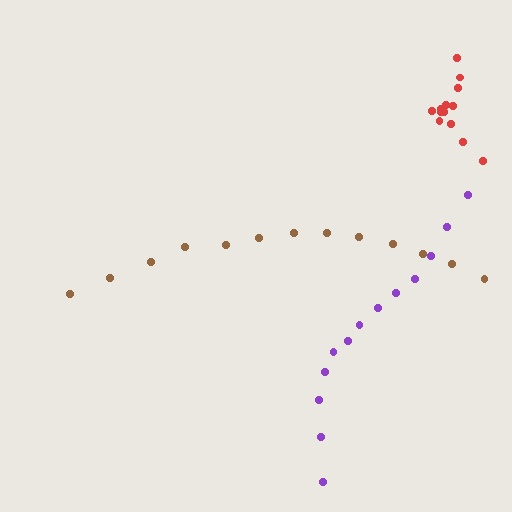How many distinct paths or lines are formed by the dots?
There are 3 distinct paths.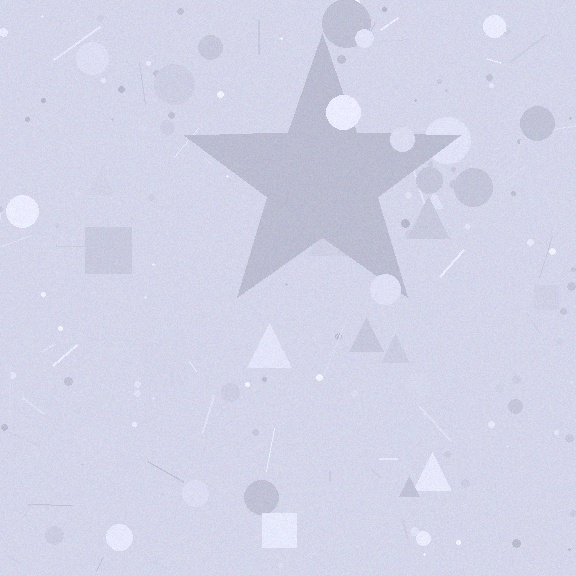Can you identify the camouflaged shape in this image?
The camouflaged shape is a star.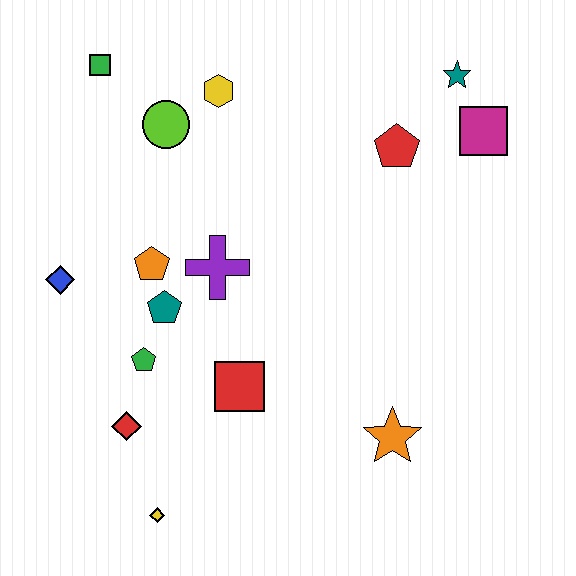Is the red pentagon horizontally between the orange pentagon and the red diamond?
No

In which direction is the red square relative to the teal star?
The red square is below the teal star.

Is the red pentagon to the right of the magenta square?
No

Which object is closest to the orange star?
The red square is closest to the orange star.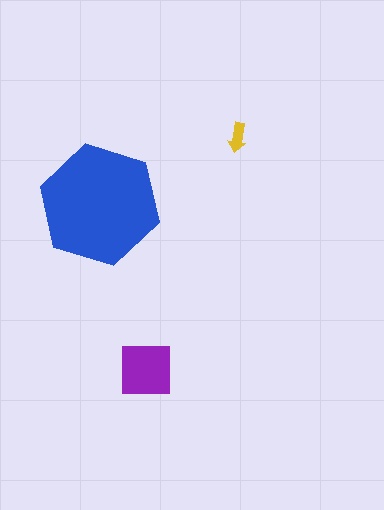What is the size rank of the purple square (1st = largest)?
2nd.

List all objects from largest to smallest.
The blue hexagon, the purple square, the yellow arrow.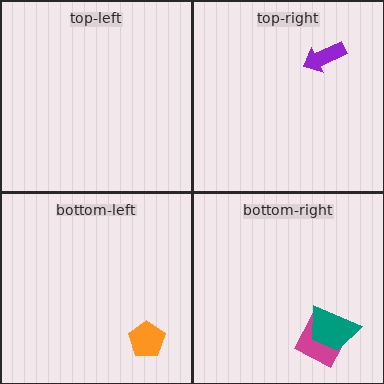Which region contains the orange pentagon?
The bottom-left region.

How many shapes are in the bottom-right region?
2.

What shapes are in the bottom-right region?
The magenta diamond, the teal trapezoid.